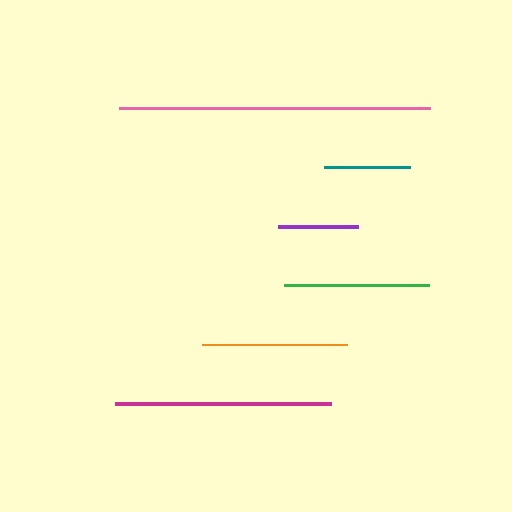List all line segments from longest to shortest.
From longest to shortest: pink, magenta, orange, green, teal, purple.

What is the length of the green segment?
The green segment is approximately 145 pixels long.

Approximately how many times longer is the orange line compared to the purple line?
The orange line is approximately 1.8 times the length of the purple line.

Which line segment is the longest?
The pink line is the longest at approximately 311 pixels.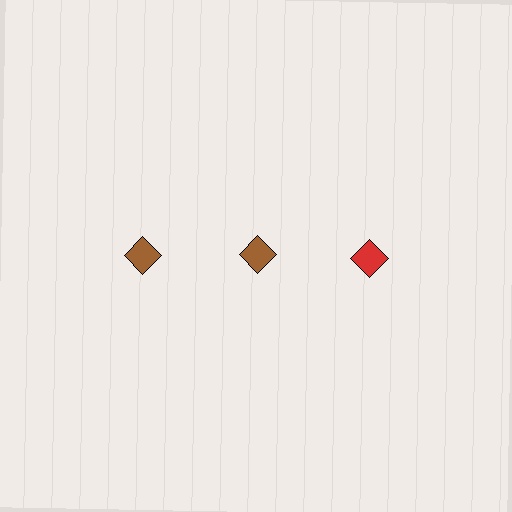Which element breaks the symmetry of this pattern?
The red diamond in the top row, center column breaks the symmetry. All other shapes are brown diamonds.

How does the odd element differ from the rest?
It has a different color: red instead of brown.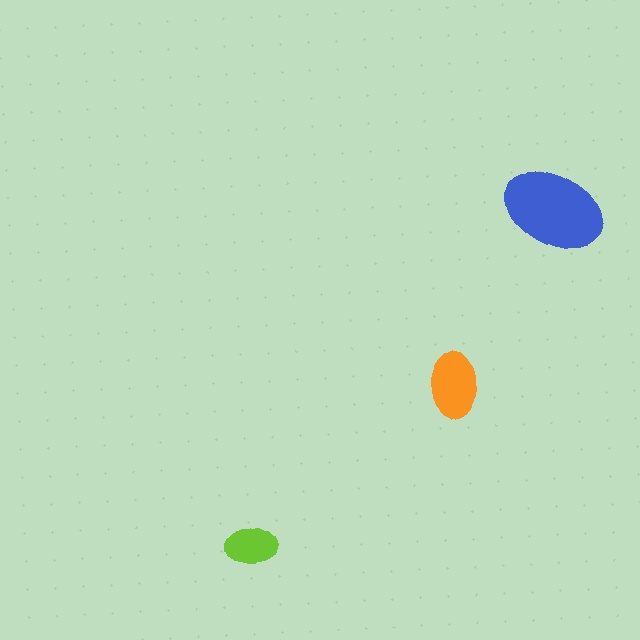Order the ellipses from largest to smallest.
the blue one, the orange one, the lime one.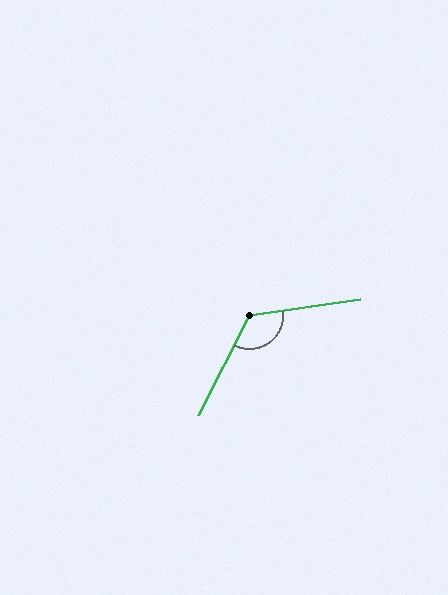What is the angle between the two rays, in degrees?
Approximately 125 degrees.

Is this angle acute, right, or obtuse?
It is obtuse.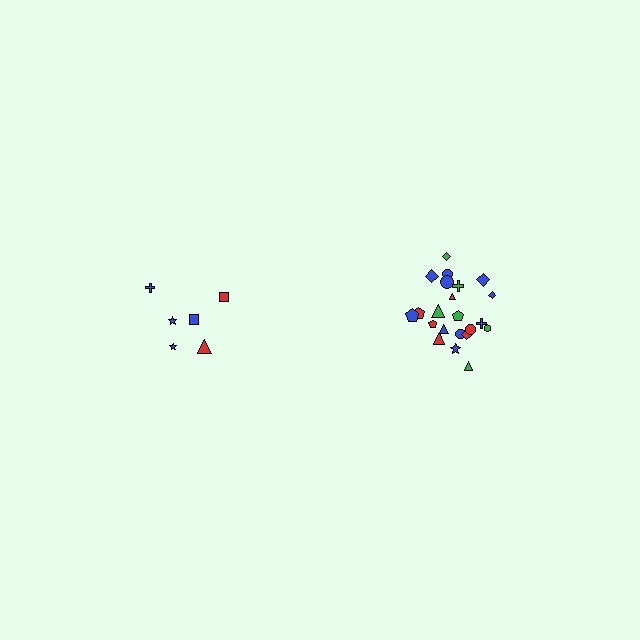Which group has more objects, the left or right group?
The right group.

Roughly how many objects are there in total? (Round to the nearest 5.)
Roughly 30 objects in total.